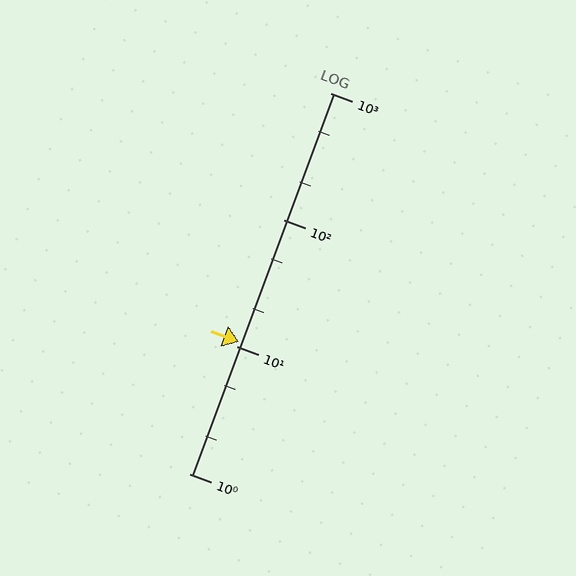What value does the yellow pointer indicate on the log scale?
The pointer indicates approximately 11.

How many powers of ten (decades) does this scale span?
The scale spans 3 decades, from 1 to 1000.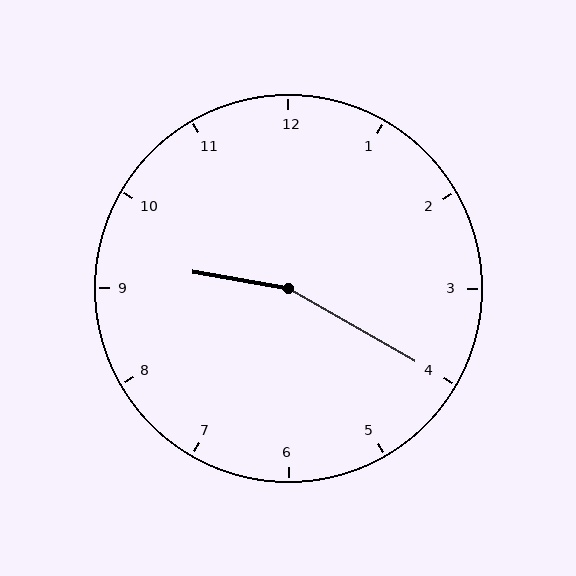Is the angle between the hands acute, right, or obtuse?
It is obtuse.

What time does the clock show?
9:20.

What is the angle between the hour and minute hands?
Approximately 160 degrees.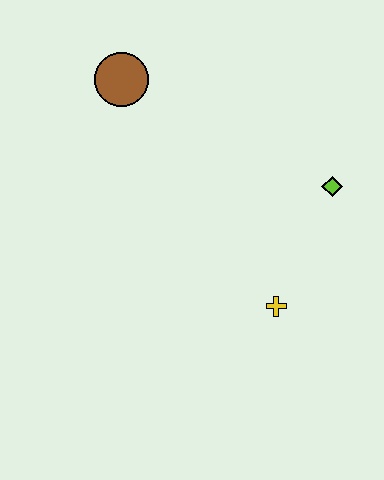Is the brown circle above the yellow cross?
Yes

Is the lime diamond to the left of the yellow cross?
No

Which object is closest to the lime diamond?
The yellow cross is closest to the lime diamond.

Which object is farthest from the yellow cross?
The brown circle is farthest from the yellow cross.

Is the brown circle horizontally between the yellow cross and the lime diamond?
No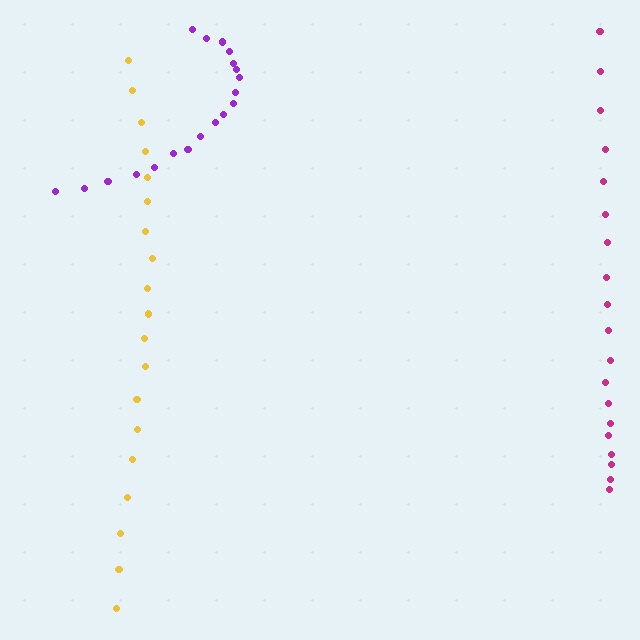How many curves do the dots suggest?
There are 3 distinct paths.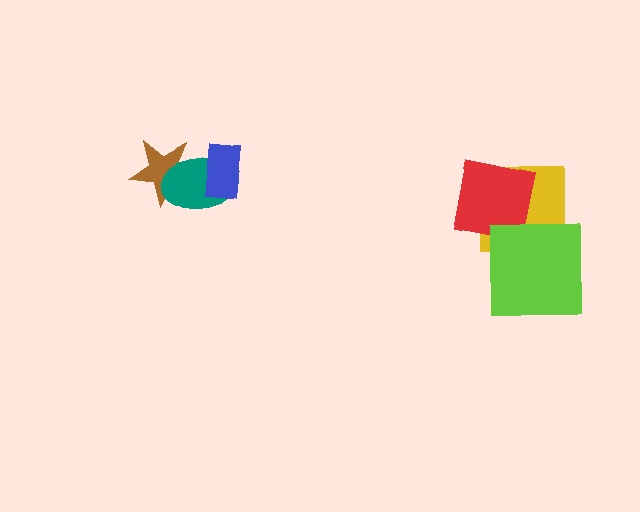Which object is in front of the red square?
The lime square is in front of the red square.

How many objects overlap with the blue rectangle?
1 object overlaps with the blue rectangle.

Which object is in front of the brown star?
The teal ellipse is in front of the brown star.